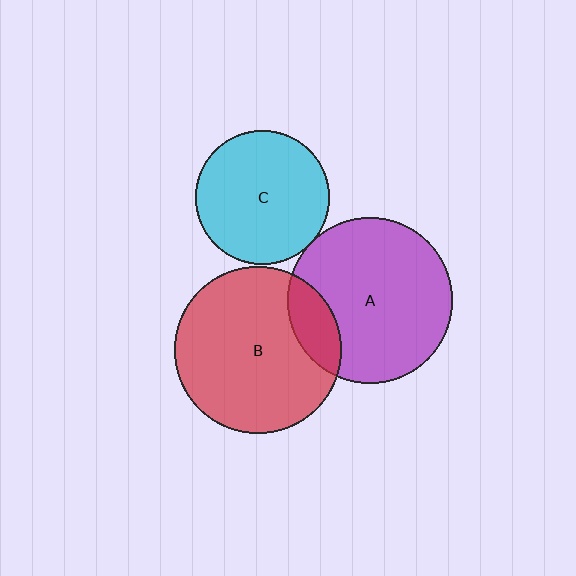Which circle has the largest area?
Circle B (red).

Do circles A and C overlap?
Yes.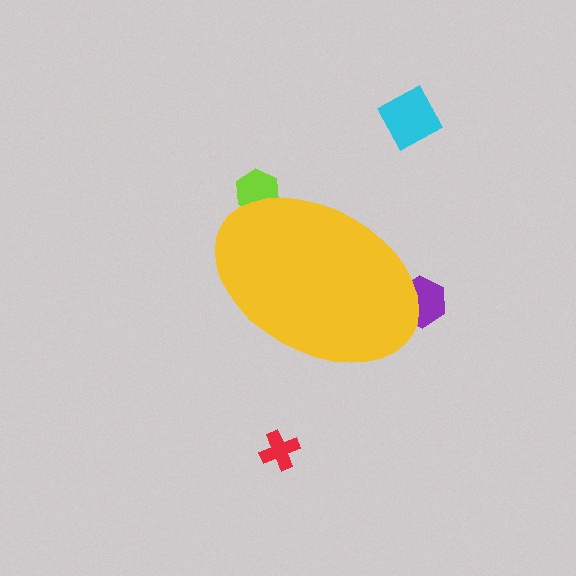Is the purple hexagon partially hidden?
Yes, the purple hexagon is partially hidden behind the yellow ellipse.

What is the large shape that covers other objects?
A yellow ellipse.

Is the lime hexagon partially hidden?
Yes, the lime hexagon is partially hidden behind the yellow ellipse.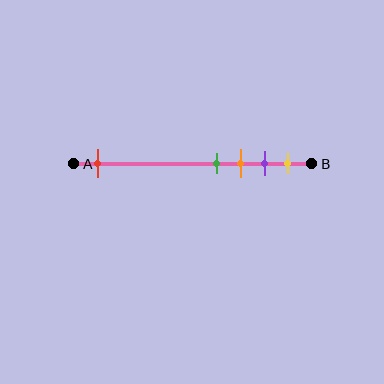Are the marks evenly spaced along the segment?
No, the marks are not evenly spaced.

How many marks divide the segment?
There are 5 marks dividing the segment.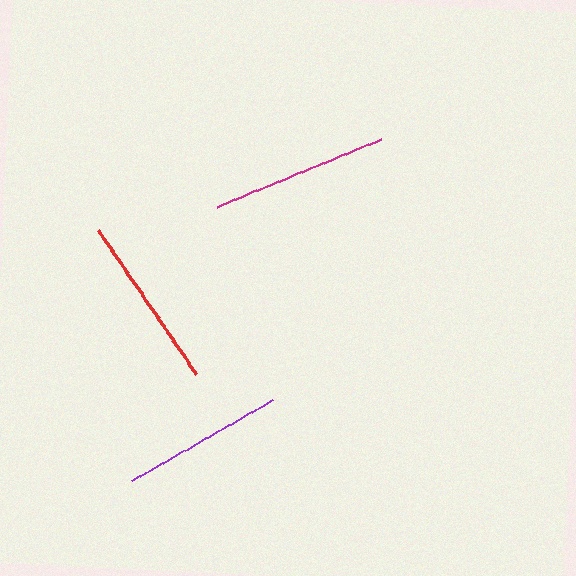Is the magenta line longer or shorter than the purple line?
The magenta line is longer than the purple line.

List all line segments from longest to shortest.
From longest to shortest: magenta, red, purple.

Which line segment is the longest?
The magenta line is the longest at approximately 177 pixels.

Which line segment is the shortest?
The purple line is the shortest at approximately 162 pixels.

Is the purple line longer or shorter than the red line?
The red line is longer than the purple line.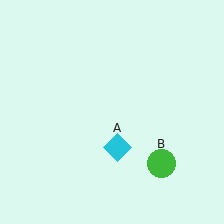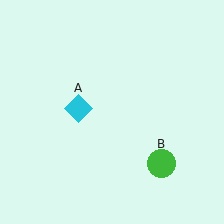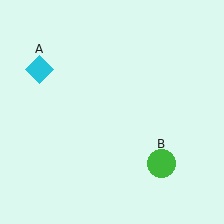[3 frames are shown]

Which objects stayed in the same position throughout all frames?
Green circle (object B) remained stationary.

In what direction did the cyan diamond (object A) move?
The cyan diamond (object A) moved up and to the left.